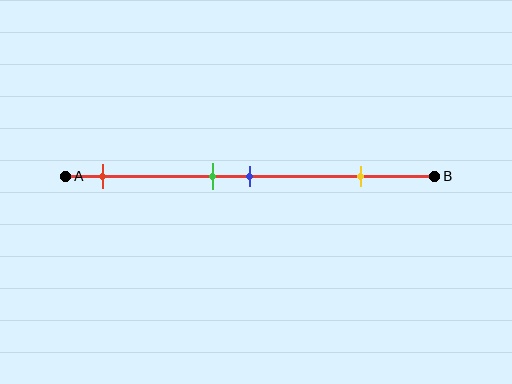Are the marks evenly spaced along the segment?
No, the marks are not evenly spaced.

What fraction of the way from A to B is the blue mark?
The blue mark is approximately 50% (0.5) of the way from A to B.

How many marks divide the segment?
There are 4 marks dividing the segment.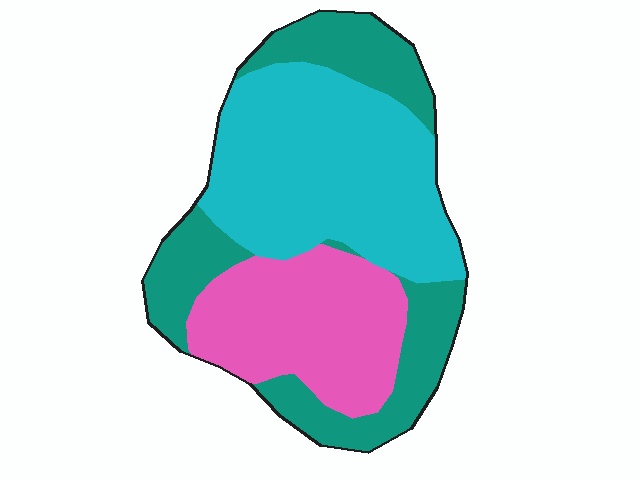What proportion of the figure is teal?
Teal takes up about one third (1/3) of the figure.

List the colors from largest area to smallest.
From largest to smallest: cyan, teal, pink.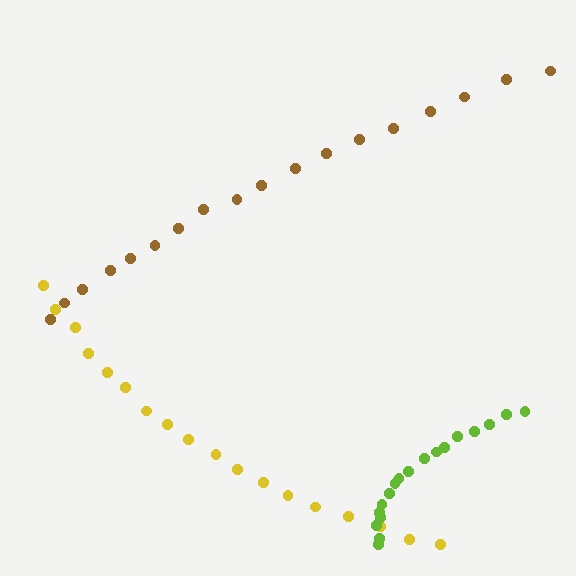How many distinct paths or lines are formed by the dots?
There are 3 distinct paths.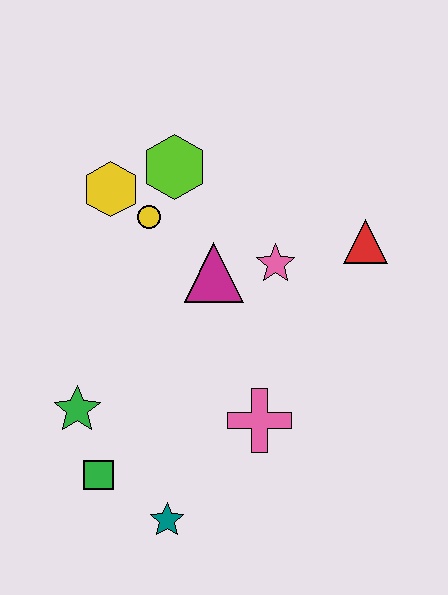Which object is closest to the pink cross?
The teal star is closest to the pink cross.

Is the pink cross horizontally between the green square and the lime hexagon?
No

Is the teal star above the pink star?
No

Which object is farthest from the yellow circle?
The teal star is farthest from the yellow circle.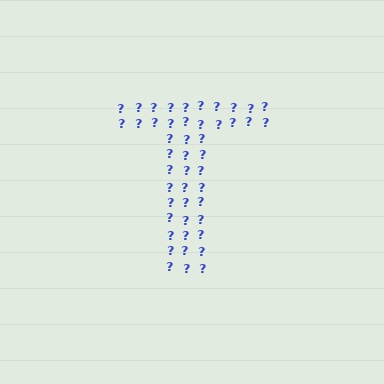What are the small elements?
The small elements are question marks.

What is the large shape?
The large shape is the letter T.